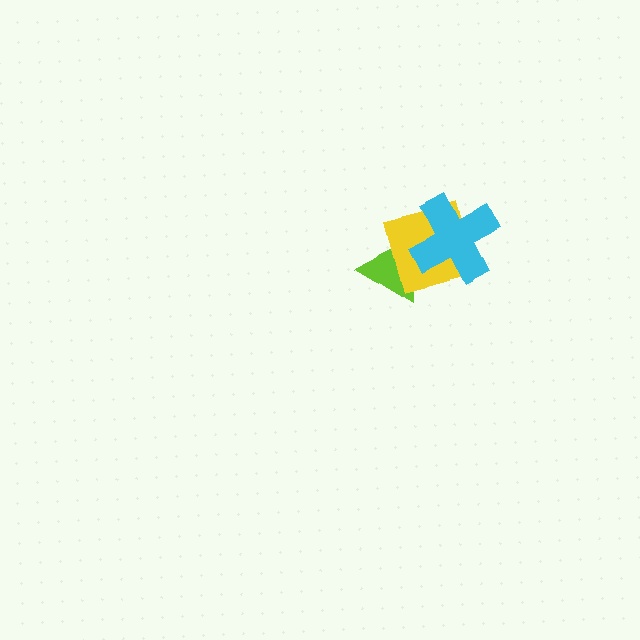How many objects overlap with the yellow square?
2 objects overlap with the yellow square.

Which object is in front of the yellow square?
The cyan cross is in front of the yellow square.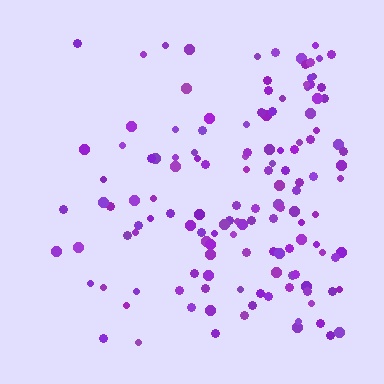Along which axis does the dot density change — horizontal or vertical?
Horizontal.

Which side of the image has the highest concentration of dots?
The right.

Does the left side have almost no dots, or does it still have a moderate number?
Still a moderate number, just noticeably fewer than the right.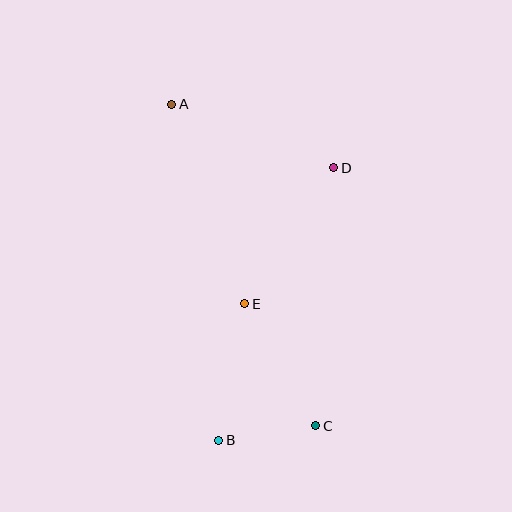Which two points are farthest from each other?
Points A and C are farthest from each other.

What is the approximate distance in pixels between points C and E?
The distance between C and E is approximately 141 pixels.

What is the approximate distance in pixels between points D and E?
The distance between D and E is approximately 163 pixels.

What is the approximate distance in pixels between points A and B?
The distance between A and B is approximately 339 pixels.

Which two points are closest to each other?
Points B and C are closest to each other.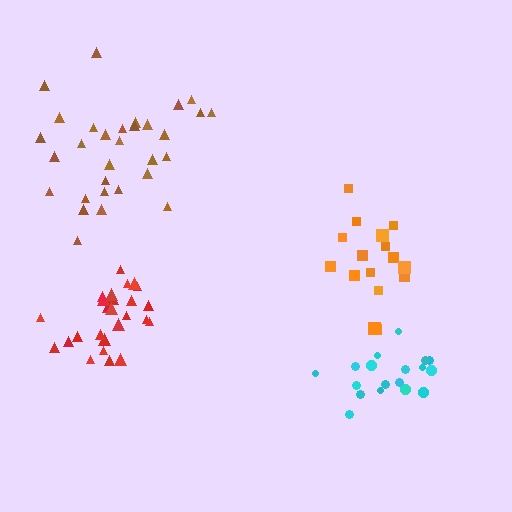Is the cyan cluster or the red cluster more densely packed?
Red.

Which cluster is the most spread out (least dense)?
Brown.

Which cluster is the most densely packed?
Red.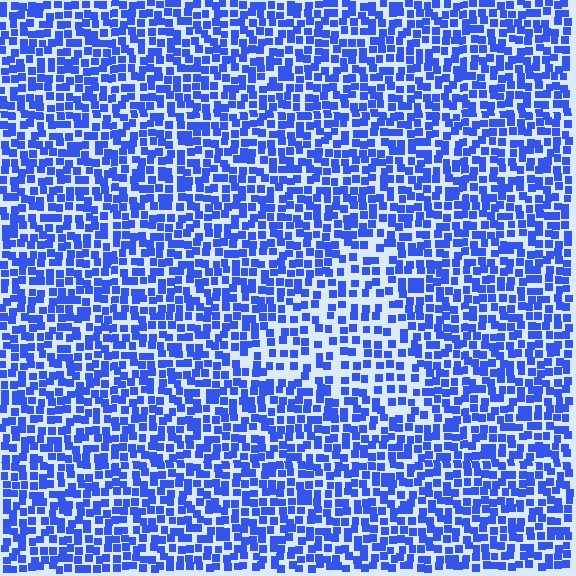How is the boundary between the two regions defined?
The boundary is defined by a change in element density (approximately 1.7x ratio). All elements are the same color, size, and shape.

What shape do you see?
I see a triangle.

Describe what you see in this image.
The image contains small blue elements arranged at two different densities. A triangle-shaped region is visible where the elements are less densely packed than the surrounding area.